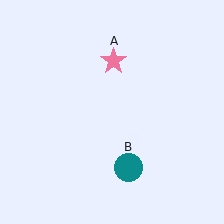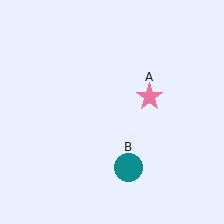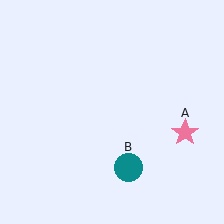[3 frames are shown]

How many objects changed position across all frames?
1 object changed position: pink star (object A).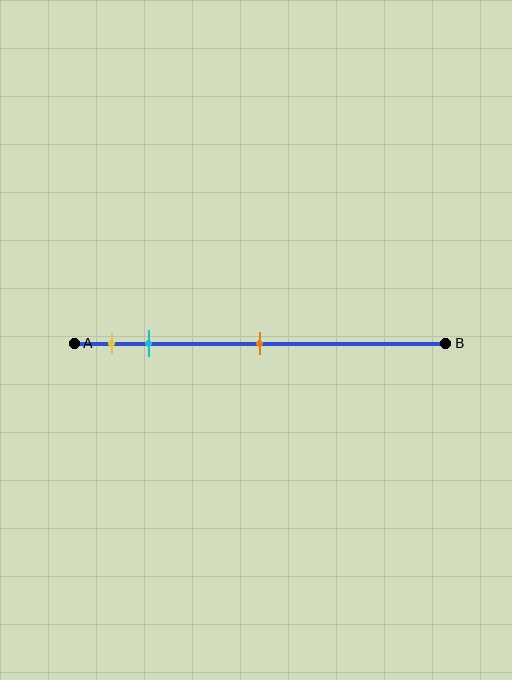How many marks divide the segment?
There are 3 marks dividing the segment.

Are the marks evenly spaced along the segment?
No, the marks are not evenly spaced.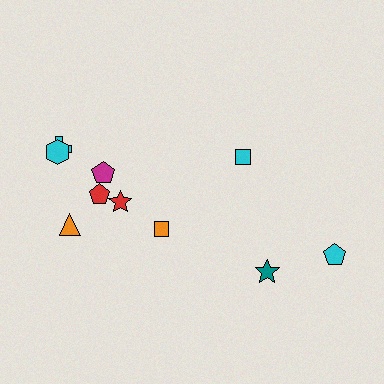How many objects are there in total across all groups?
There are 10 objects.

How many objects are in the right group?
There are 3 objects.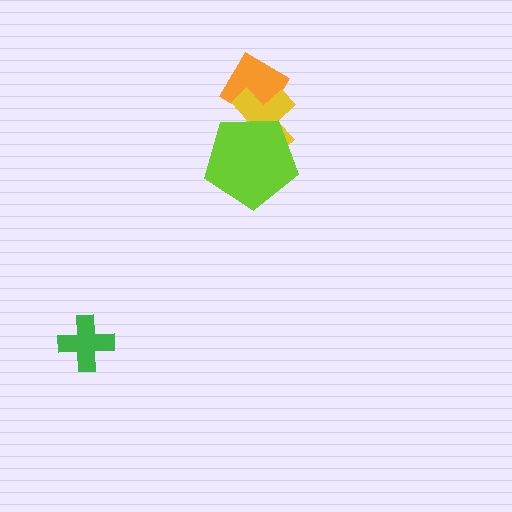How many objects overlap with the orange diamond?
2 objects overlap with the orange diamond.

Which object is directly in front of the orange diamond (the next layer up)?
The yellow cross is directly in front of the orange diamond.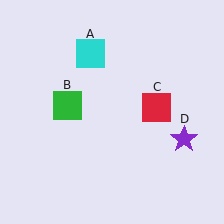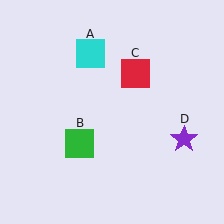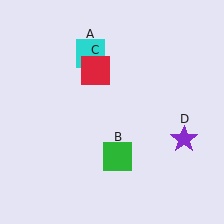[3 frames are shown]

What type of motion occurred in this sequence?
The green square (object B), red square (object C) rotated counterclockwise around the center of the scene.